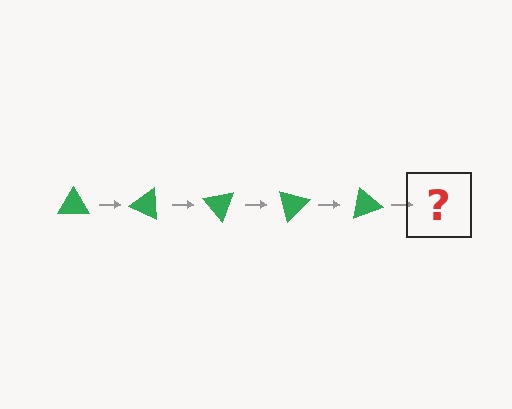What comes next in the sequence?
The next element should be a green triangle rotated 125 degrees.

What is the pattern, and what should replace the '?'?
The pattern is that the triangle rotates 25 degrees each step. The '?' should be a green triangle rotated 125 degrees.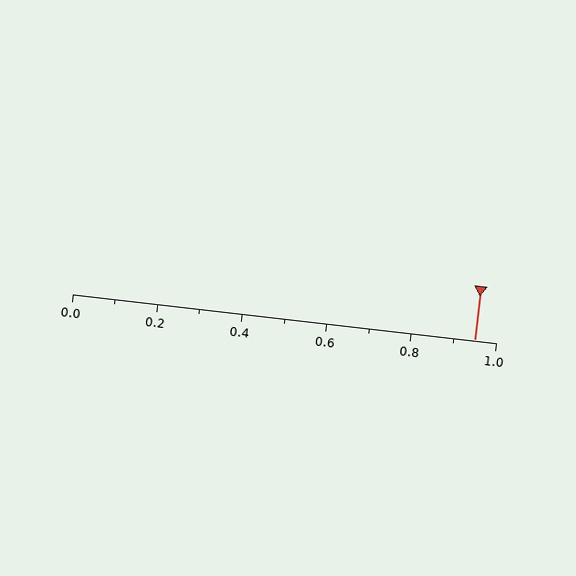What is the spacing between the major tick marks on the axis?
The major ticks are spaced 0.2 apart.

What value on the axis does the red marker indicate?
The marker indicates approximately 0.95.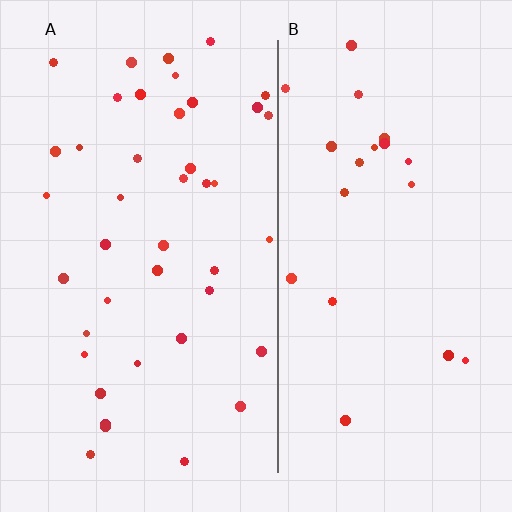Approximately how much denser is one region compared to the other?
Approximately 2.1× — region A over region B.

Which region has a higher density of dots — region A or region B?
A (the left).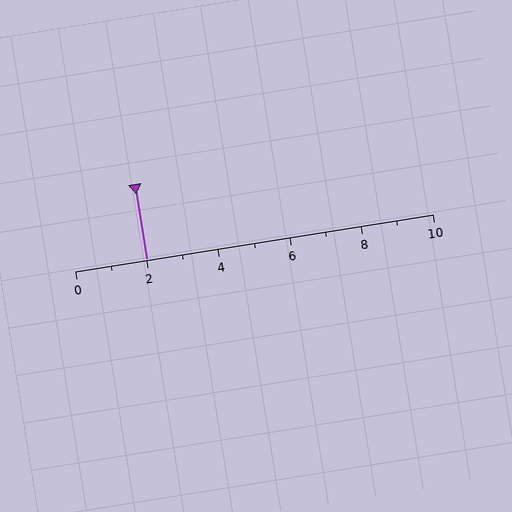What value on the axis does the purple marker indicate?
The marker indicates approximately 2.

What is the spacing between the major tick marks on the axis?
The major ticks are spaced 2 apart.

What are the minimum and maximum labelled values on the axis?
The axis runs from 0 to 10.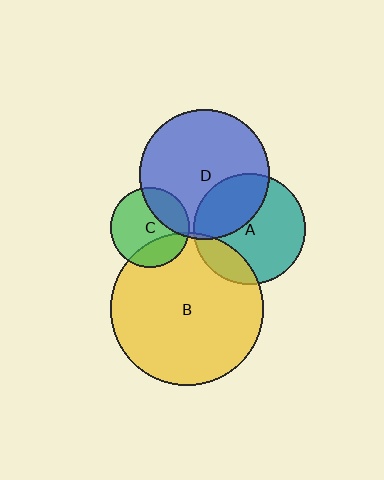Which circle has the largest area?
Circle B (yellow).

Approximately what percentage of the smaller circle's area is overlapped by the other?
Approximately 25%.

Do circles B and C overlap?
Yes.